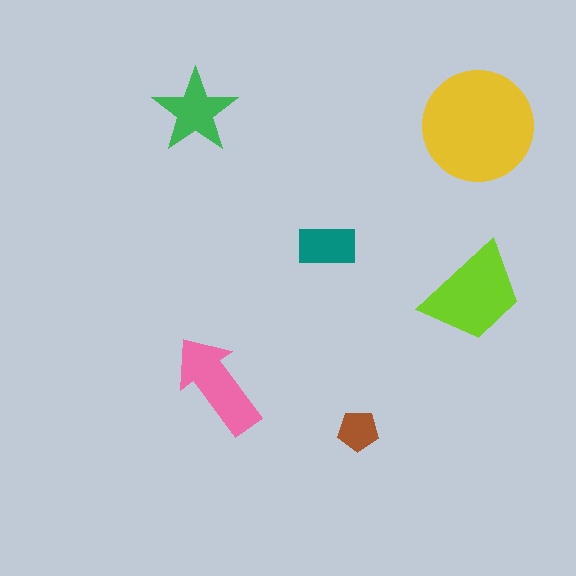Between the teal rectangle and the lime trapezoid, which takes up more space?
The lime trapezoid.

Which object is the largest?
The yellow circle.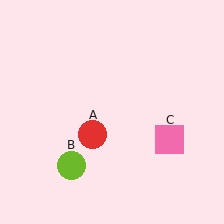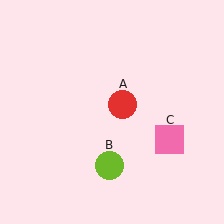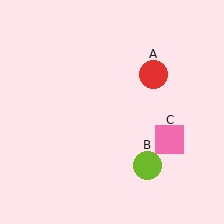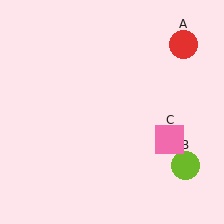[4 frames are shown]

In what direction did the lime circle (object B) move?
The lime circle (object B) moved right.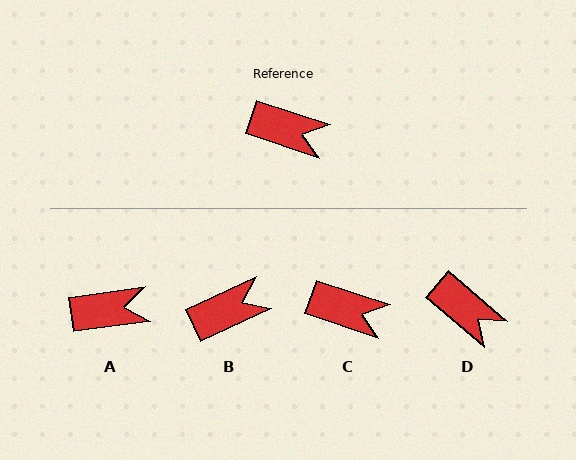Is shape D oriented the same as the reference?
No, it is off by about 22 degrees.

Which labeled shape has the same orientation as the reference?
C.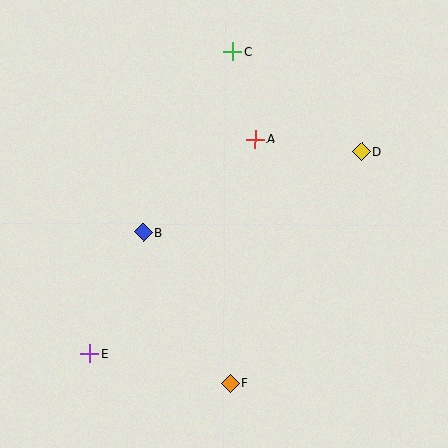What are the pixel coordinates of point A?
Point A is at (255, 140).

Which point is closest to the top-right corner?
Point D is closest to the top-right corner.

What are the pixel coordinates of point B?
Point B is at (143, 232).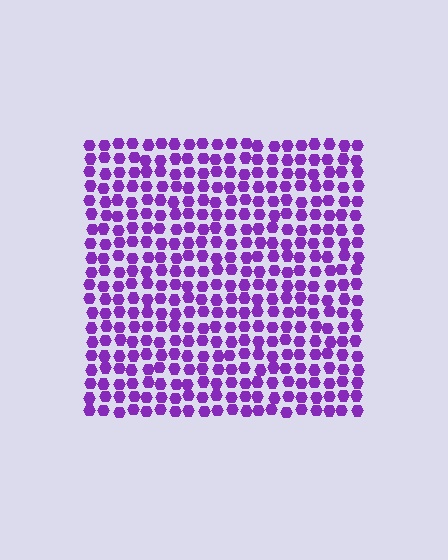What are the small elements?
The small elements are hexagons.